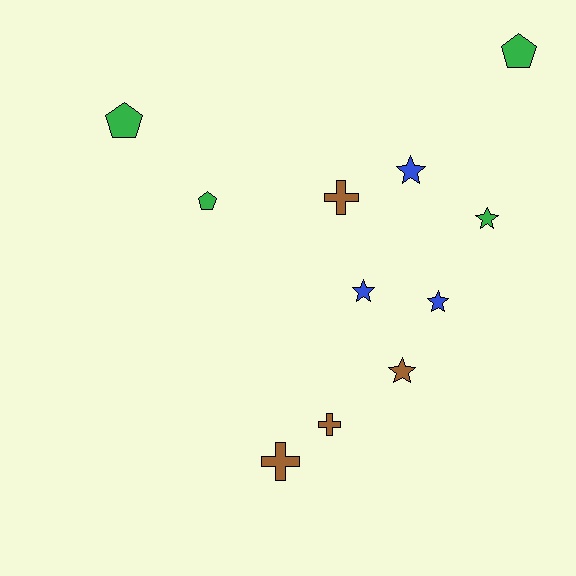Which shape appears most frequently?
Star, with 5 objects.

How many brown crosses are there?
There are 3 brown crosses.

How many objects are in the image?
There are 11 objects.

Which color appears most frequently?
Brown, with 4 objects.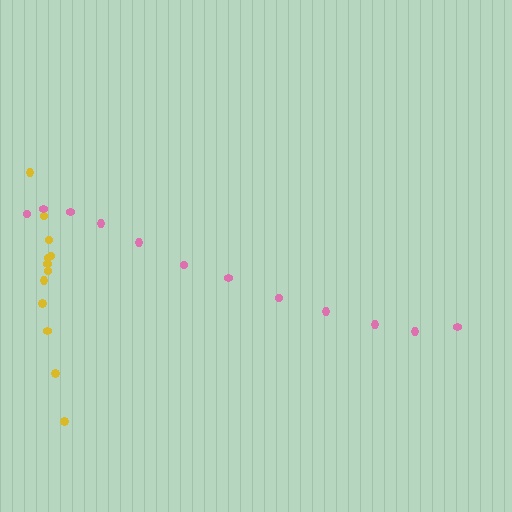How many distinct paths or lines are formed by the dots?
There are 2 distinct paths.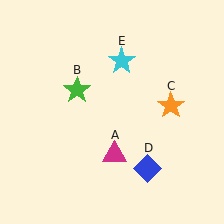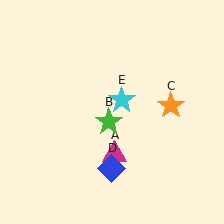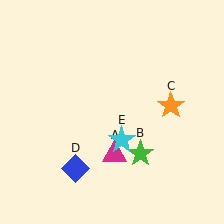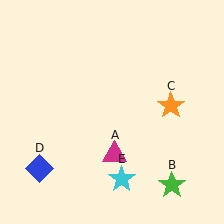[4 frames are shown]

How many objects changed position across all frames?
3 objects changed position: green star (object B), blue diamond (object D), cyan star (object E).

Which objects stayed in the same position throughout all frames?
Magenta triangle (object A) and orange star (object C) remained stationary.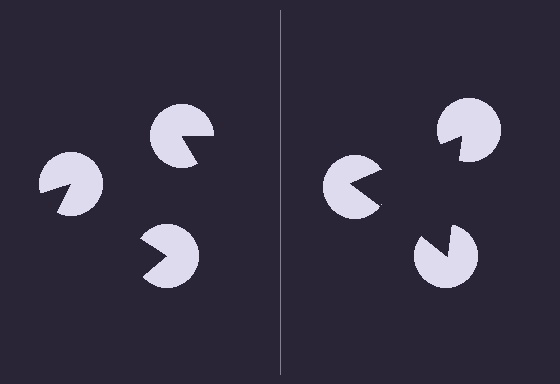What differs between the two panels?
The pac-man discs are positioned identically on both sides; only the wedge orientations differ. On the right they align to a triangle; on the left they are misaligned.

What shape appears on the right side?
An illusory triangle.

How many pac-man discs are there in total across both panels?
6 — 3 on each side.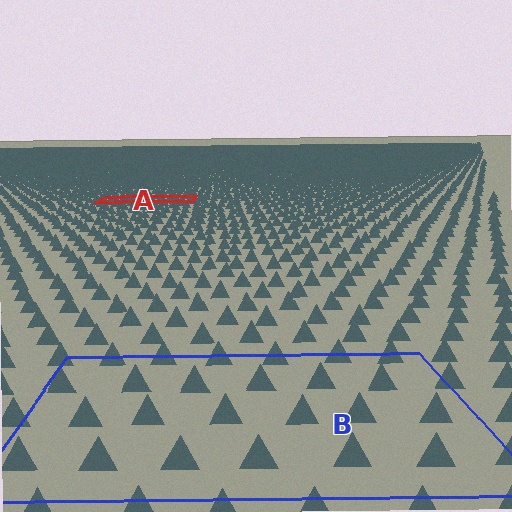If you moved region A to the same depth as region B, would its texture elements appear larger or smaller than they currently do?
They would appear larger. At a closer depth, the same texture elements are projected at a bigger on-screen size.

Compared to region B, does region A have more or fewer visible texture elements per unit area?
Region A has more texture elements per unit area — they are packed more densely because it is farther away.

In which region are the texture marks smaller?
The texture marks are smaller in region A, because it is farther away.